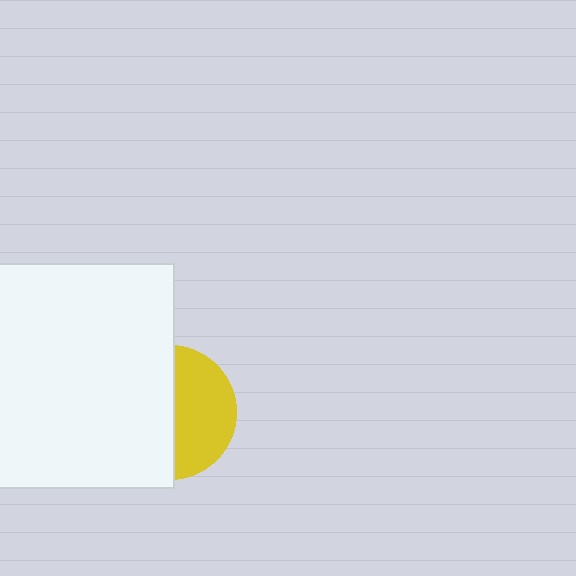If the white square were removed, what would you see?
You would see the complete yellow circle.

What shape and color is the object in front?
The object in front is a white square.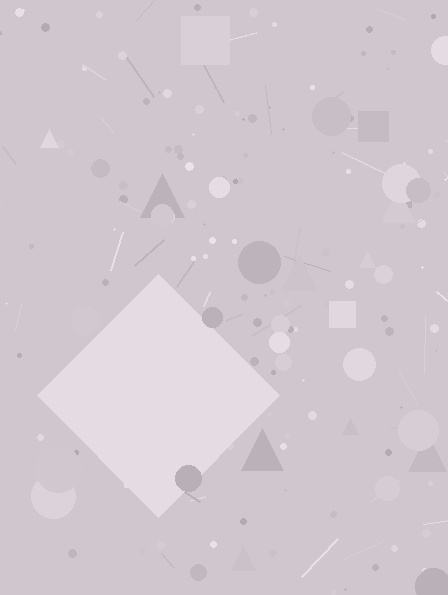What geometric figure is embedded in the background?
A diamond is embedded in the background.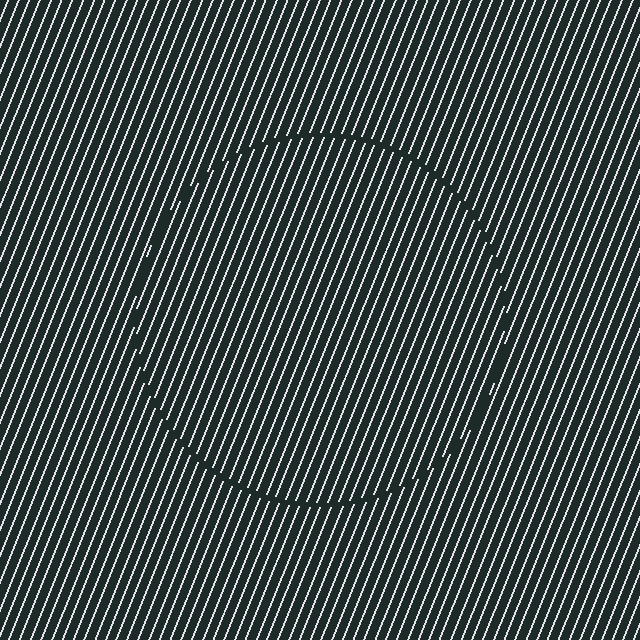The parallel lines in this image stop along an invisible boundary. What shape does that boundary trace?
An illusory circle. The interior of the shape contains the same grating, shifted by half a period — the contour is defined by the phase discontinuity where line-ends from the inner and outer gratings abut.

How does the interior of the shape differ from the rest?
The interior of the shape contains the same grating, shifted by half a period — the contour is defined by the phase discontinuity where line-ends from the inner and outer gratings abut.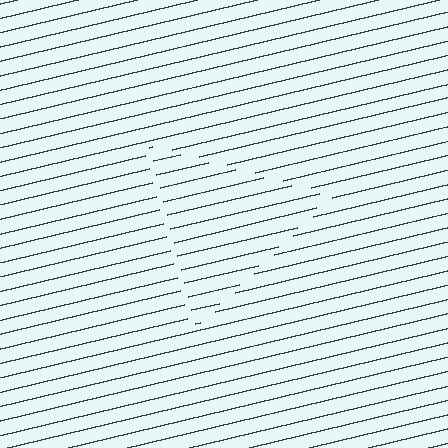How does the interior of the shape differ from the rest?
The interior of the shape contains the same grating, shifted by half a period — the contour is defined by the phase discontinuity where line-ends from the inner and outer gratings abut.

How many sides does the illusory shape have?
3 sides — the line-ends trace a triangle.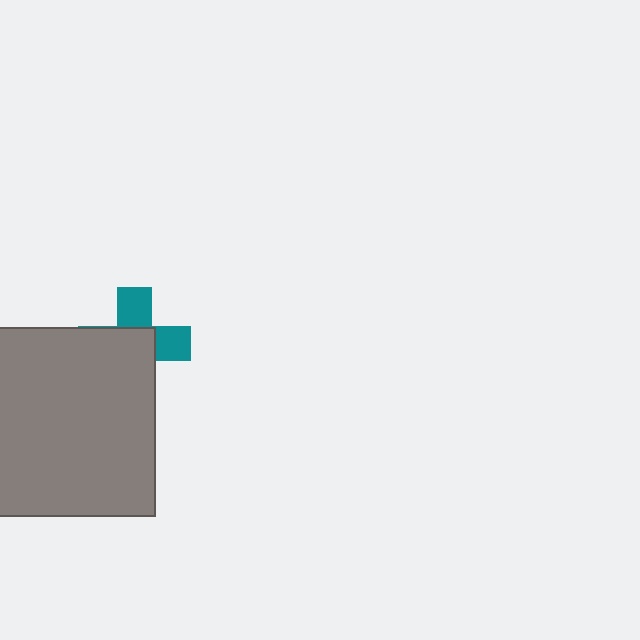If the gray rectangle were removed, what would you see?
You would see the complete teal cross.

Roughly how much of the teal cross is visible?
A small part of it is visible (roughly 41%).